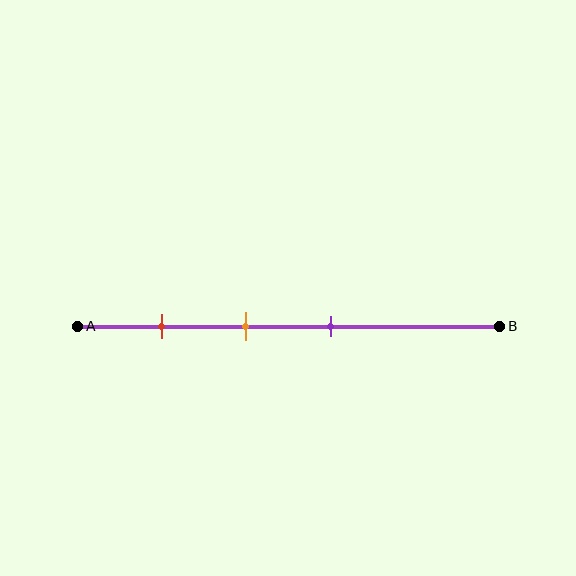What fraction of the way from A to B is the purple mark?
The purple mark is approximately 60% (0.6) of the way from A to B.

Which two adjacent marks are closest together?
The orange and purple marks are the closest adjacent pair.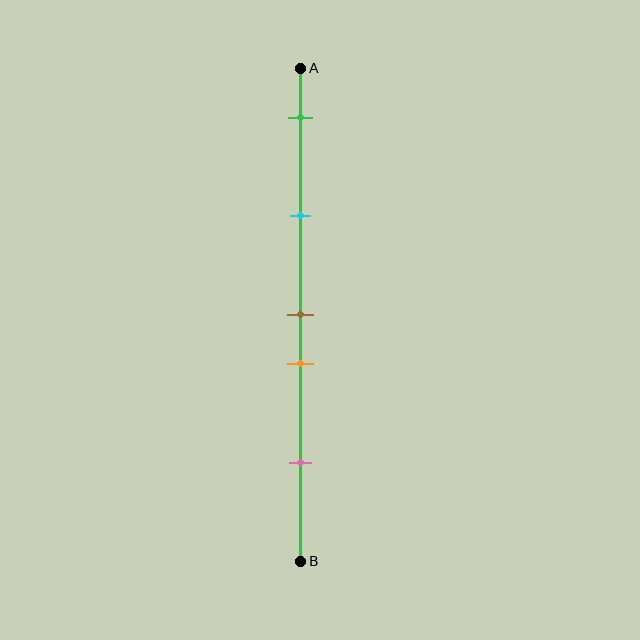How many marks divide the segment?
There are 5 marks dividing the segment.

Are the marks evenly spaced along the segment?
No, the marks are not evenly spaced.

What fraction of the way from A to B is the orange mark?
The orange mark is approximately 60% (0.6) of the way from A to B.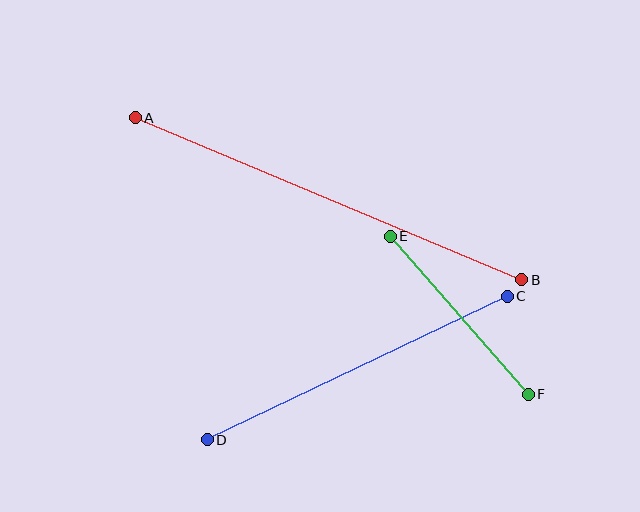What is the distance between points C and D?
The distance is approximately 332 pixels.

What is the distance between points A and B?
The distance is approximately 420 pixels.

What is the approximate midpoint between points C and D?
The midpoint is at approximately (357, 368) pixels.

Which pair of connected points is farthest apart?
Points A and B are farthest apart.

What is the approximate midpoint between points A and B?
The midpoint is at approximately (328, 199) pixels.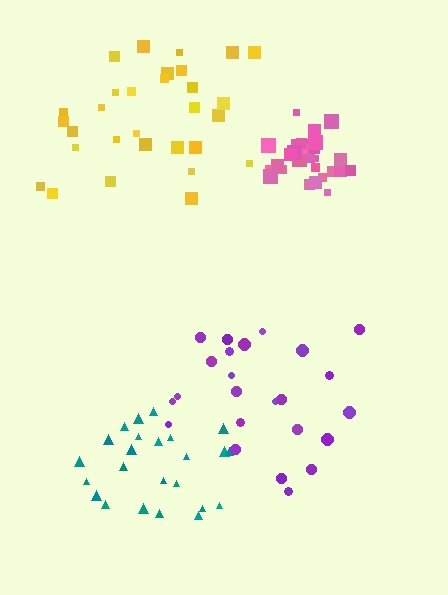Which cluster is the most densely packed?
Pink.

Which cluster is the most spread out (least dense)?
Yellow.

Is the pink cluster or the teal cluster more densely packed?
Pink.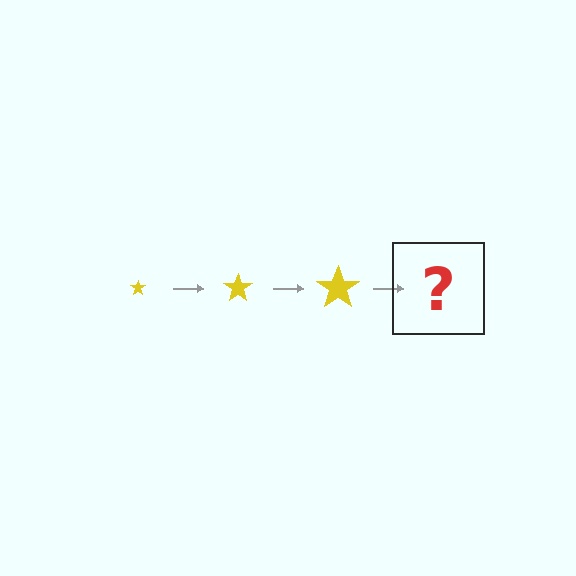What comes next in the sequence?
The next element should be a yellow star, larger than the previous one.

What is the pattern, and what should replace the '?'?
The pattern is that the star gets progressively larger each step. The '?' should be a yellow star, larger than the previous one.